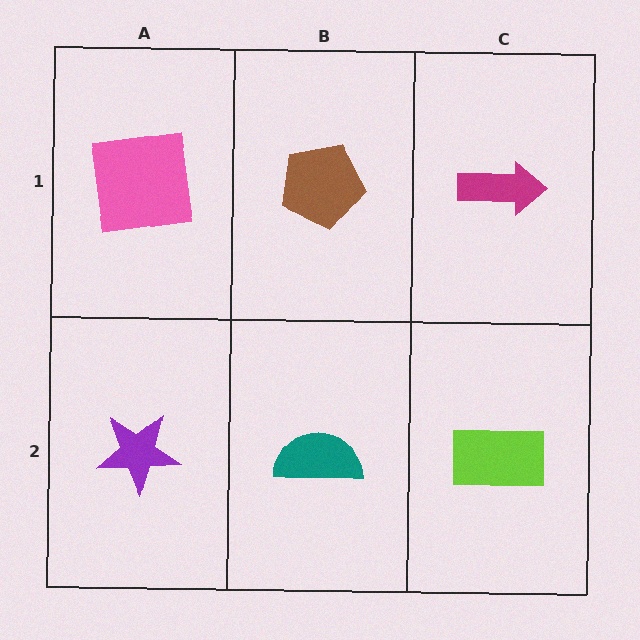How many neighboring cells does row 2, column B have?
3.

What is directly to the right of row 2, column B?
A lime rectangle.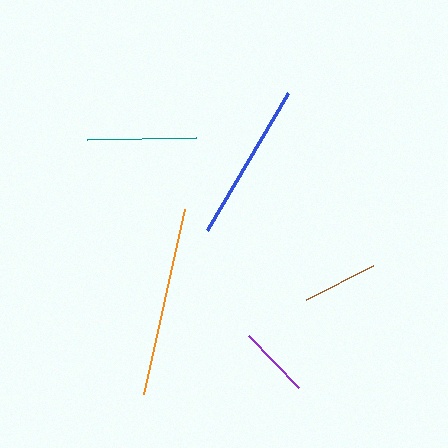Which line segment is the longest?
The orange line is the longest at approximately 189 pixels.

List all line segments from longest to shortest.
From longest to shortest: orange, blue, teal, brown, purple.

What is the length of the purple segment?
The purple segment is approximately 73 pixels long.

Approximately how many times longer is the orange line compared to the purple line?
The orange line is approximately 2.6 times the length of the purple line.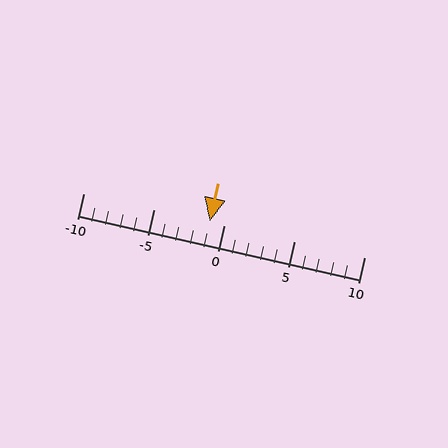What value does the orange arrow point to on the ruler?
The orange arrow points to approximately -1.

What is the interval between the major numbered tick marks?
The major tick marks are spaced 5 units apart.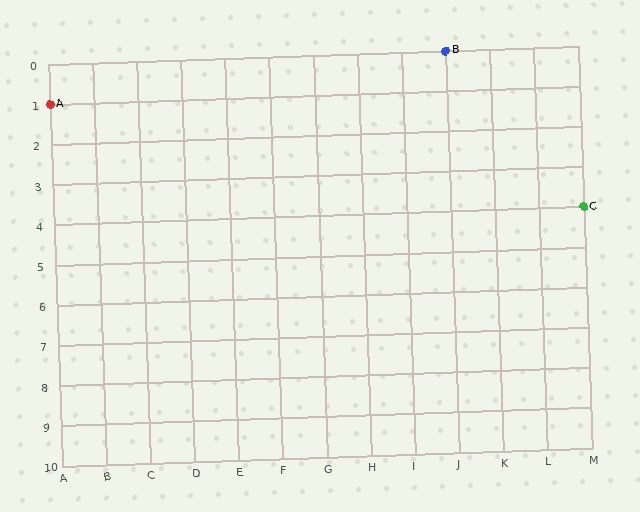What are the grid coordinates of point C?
Point C is at grid coordinates (M, 4).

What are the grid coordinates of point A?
Point A is at grid coordinates (A, 1).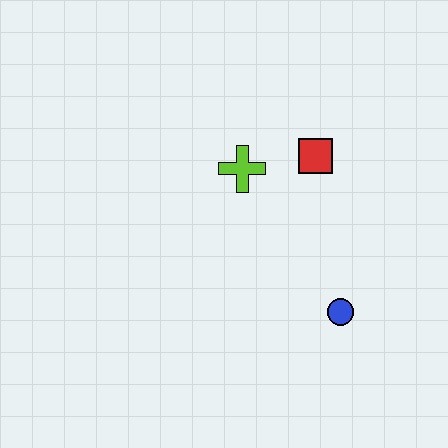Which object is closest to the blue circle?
The red square is closest to the blue circle.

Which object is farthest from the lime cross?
The blue circle is farthest from the lime cross.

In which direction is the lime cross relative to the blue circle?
The lime cross is above the blue circle.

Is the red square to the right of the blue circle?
No